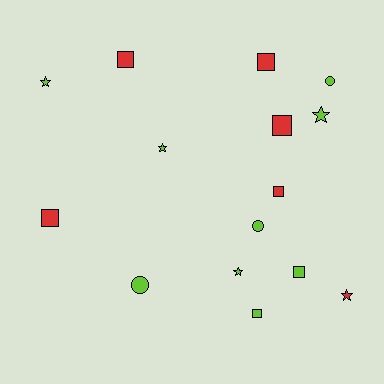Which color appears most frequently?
Lime, with 9 objects.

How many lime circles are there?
There are 3 lime circles.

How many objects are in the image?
There are 15 objects.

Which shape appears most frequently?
Square, with 7 objects.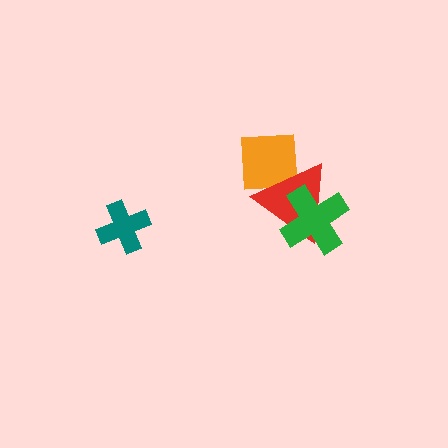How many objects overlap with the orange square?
1 object overlaps with the orange square.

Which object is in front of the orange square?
The red triangle is in front of the orange square.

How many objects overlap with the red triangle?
2 objects overlap with the red triangle.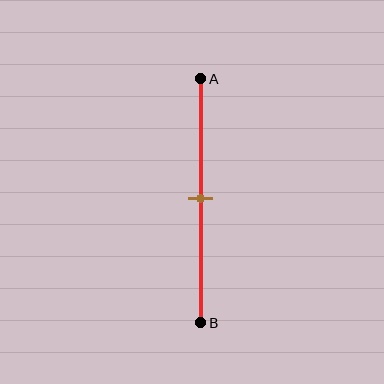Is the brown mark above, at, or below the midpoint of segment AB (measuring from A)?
The brown mark is approximately at the midpoint of segment AB.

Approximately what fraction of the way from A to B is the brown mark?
The brown mark is approximately 50% of the way from A to B.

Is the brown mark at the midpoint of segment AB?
Yes, the mark is approximately at the midpoint.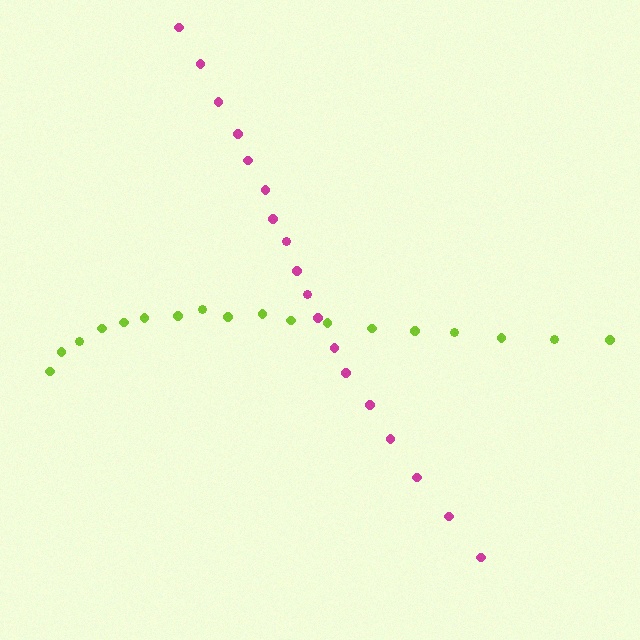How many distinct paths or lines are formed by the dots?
There are 2 distinct paths.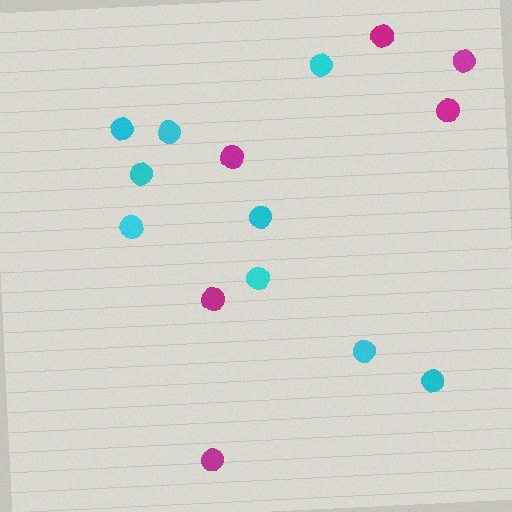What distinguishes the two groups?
There are 2 groups: one group of magenta circles (6) and one group of cyan circles (9).